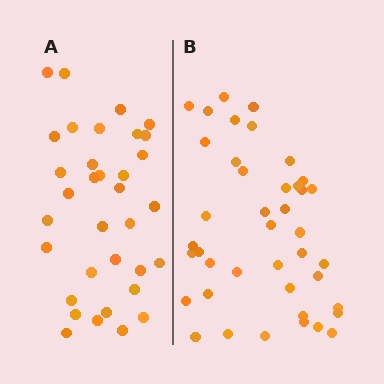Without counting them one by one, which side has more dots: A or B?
Region B (the right region) has more dots.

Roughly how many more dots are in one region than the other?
Region B has roughly 8 or so more dots than region A.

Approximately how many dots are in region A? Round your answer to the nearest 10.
About 30 dots. (The exact count is 34, which rounds to 30.)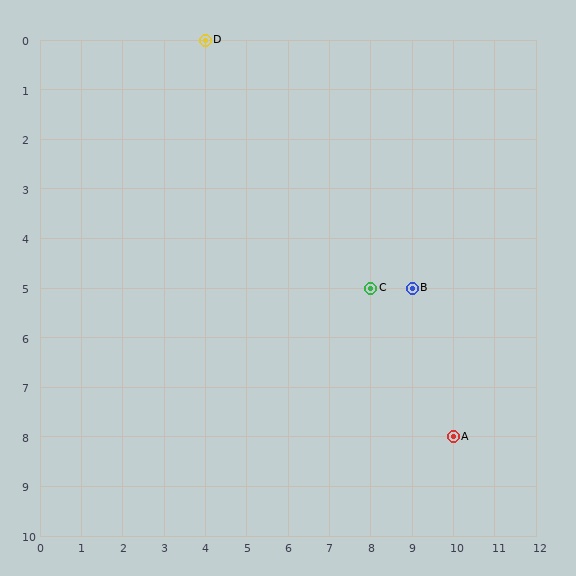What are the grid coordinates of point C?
Point C is at grid coordinates (8, 5).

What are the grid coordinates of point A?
Point A is at grid coordinates (10, 8).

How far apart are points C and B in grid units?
Points C and B are 1 column apart.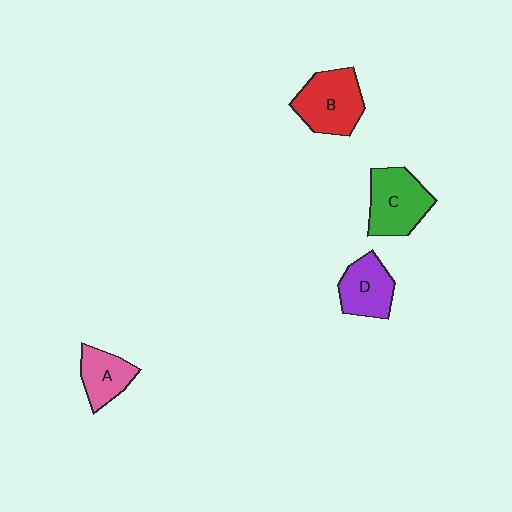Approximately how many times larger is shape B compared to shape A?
Approximately 1.5 times.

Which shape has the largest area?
Shape B (red).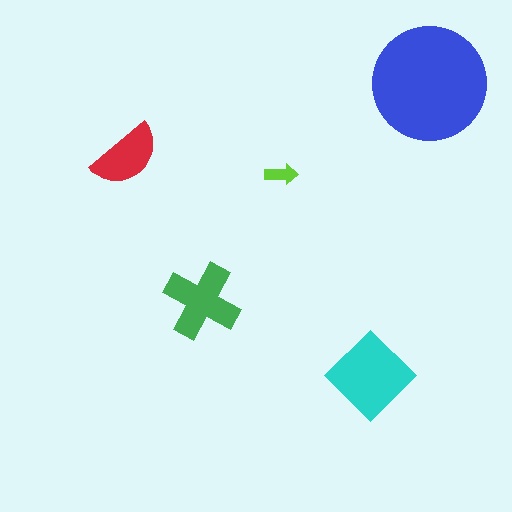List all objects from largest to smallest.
The blue circle, the cyan diamond, the green cross, the red semicircle, the lime arrow.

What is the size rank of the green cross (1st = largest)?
3rd.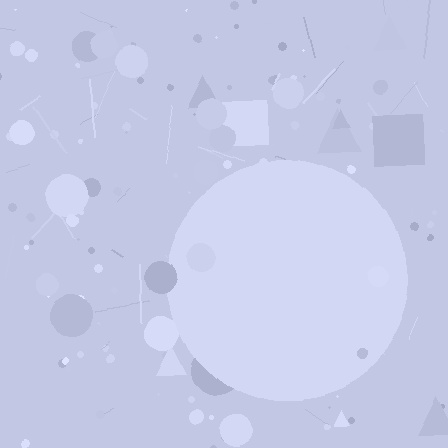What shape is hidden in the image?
A circle is hidden in the image.